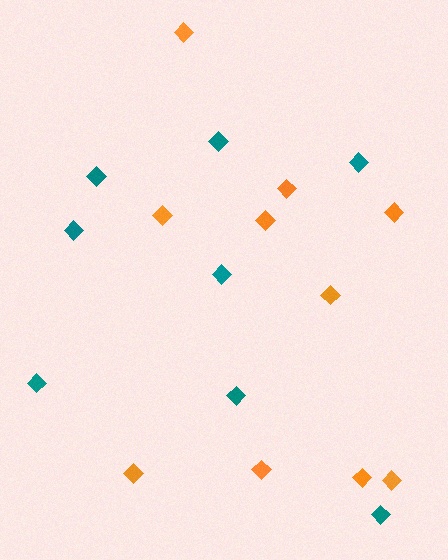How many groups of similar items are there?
There are 2 groups: one group of orange diamonds (10) and one group of teal diamonds (8).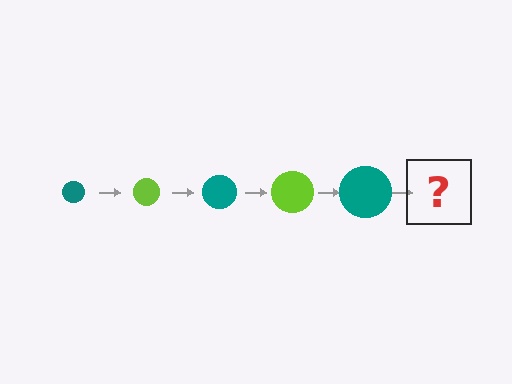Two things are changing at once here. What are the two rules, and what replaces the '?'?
The two rules are that the circle grows larger each step and the color cycles through teal and lime. The '?' should be a lime circle, larger than the previous one.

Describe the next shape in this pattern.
It should be a lime circle, larger than the previous one.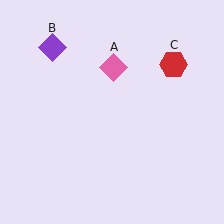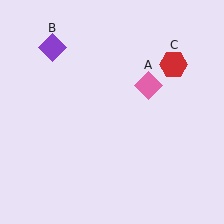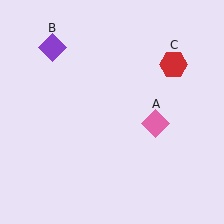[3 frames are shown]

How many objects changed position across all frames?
1 object changed position: pink diamond (object A).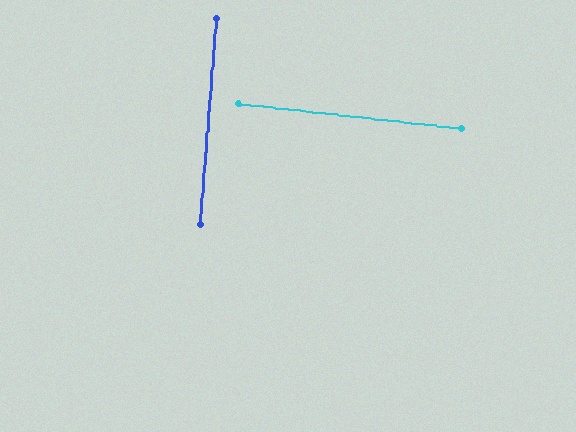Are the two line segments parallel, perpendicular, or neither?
Perpendicular — they meet at approximately 88°.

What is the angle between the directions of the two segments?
Approximately 88 degrees.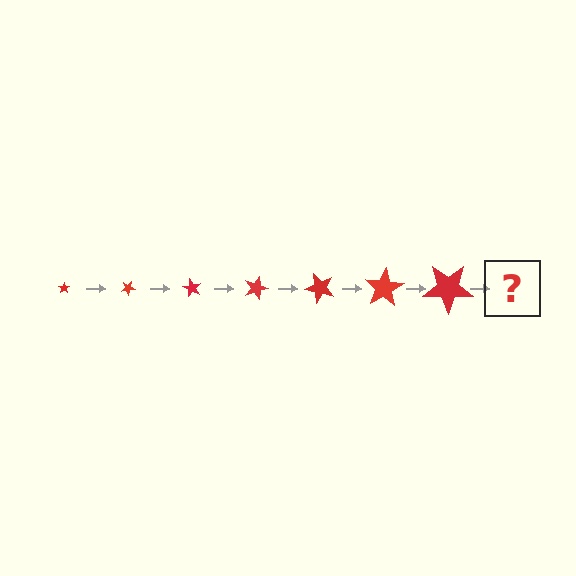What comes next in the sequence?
The next element should be a star, larger than the previous one and rotated 210 degrees from the start.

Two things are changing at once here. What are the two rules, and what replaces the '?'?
The two rules are that the star grows larger each step and it rotates 30 degrees each step. The '?' should be a star, larger than the previous one and rotated 210 degrees from the start.